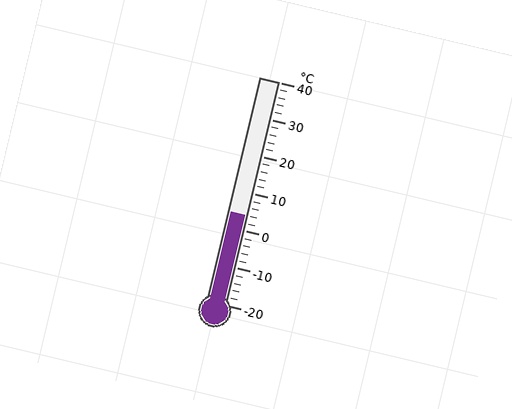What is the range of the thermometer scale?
The thermometer scale ranges from -20°C to 40°C.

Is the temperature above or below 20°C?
The temperature is below 20°C.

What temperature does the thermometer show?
The thermometer shows approximately 4°C.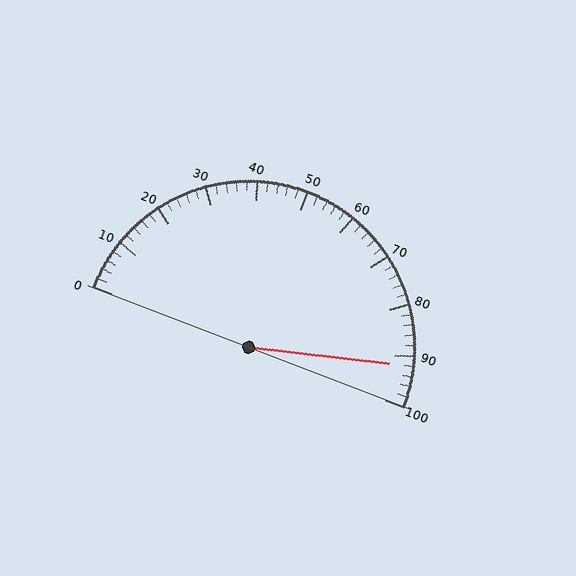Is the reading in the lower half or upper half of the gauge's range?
The reading is in the upper half of the range (0 to 100).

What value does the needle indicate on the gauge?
The needle indicates approximately 92.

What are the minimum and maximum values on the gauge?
The gauge ranges from 0 to 100.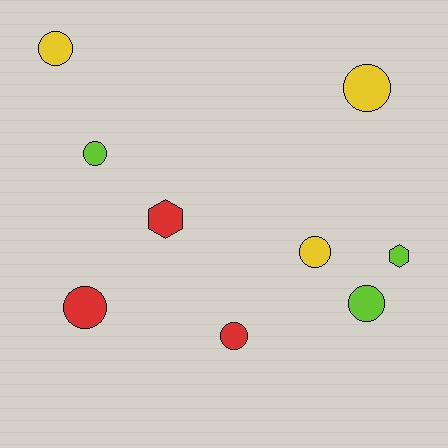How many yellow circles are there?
There are 3 yellow circles.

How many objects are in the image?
There are 9 objects.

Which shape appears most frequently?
Circle, with 7 objects.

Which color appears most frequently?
Yellow, with 3 objects.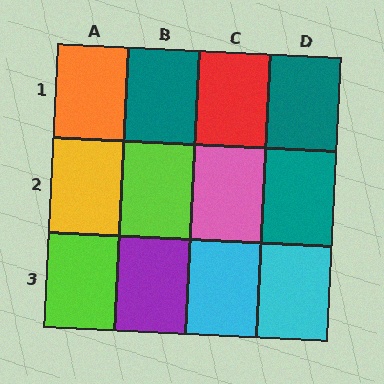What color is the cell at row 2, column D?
Teal.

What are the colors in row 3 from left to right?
Lime, purple, cyan, cyan.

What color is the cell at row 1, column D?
Teal.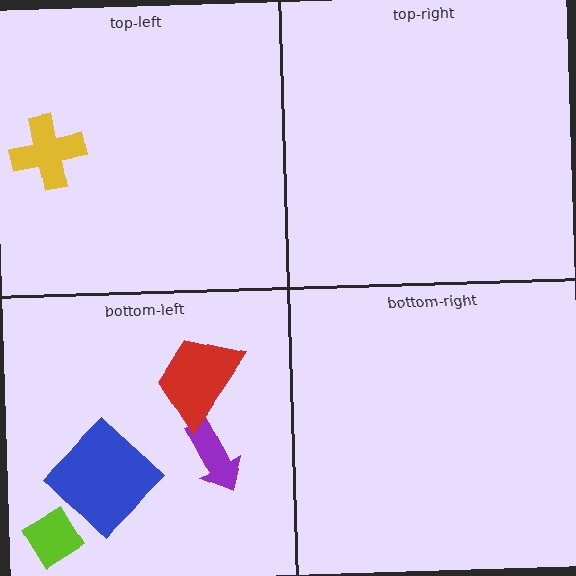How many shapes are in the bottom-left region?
4.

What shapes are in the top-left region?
The yellow cross.